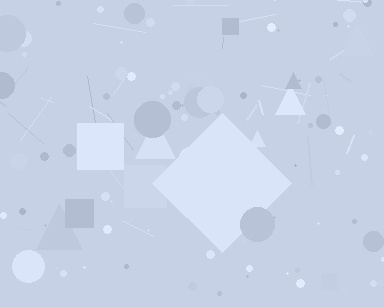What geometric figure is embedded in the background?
A diamond is embedded in the background.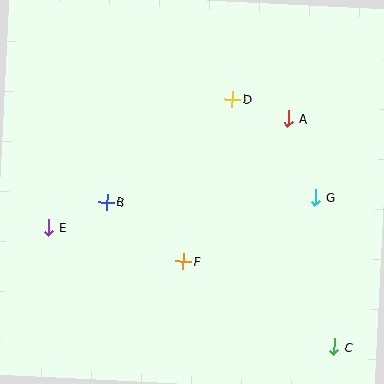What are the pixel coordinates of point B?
Point B is at (107, 202).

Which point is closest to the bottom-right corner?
Point C is closest to the bottom-right corner.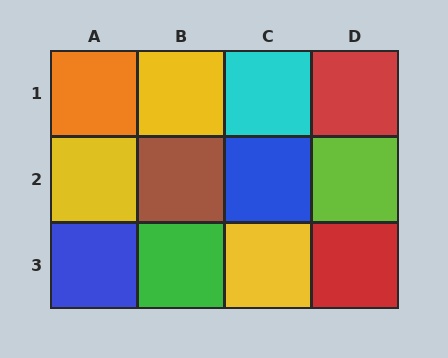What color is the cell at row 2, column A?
Yellow.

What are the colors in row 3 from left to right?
Blue, green, yellow, red.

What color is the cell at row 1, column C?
Cyan.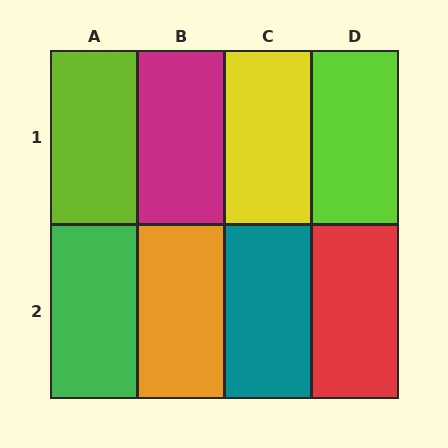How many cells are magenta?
1 cell is magenta.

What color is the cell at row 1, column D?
Lime.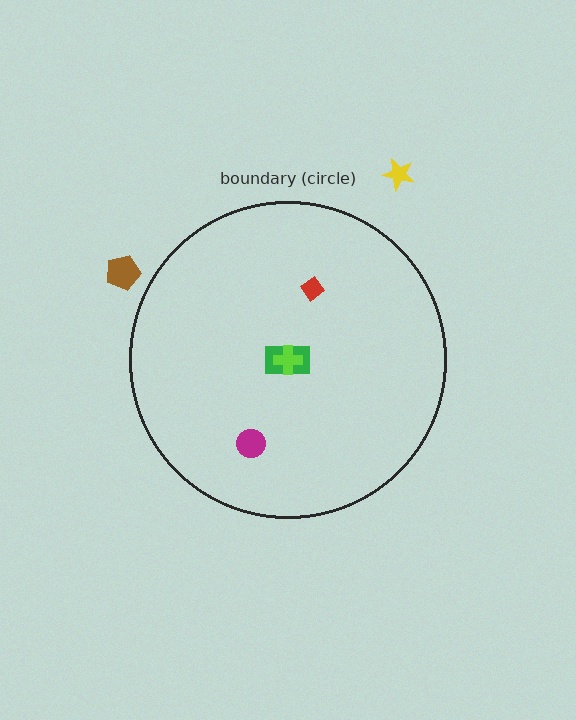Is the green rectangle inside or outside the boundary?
Inside.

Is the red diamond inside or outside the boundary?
Inside.